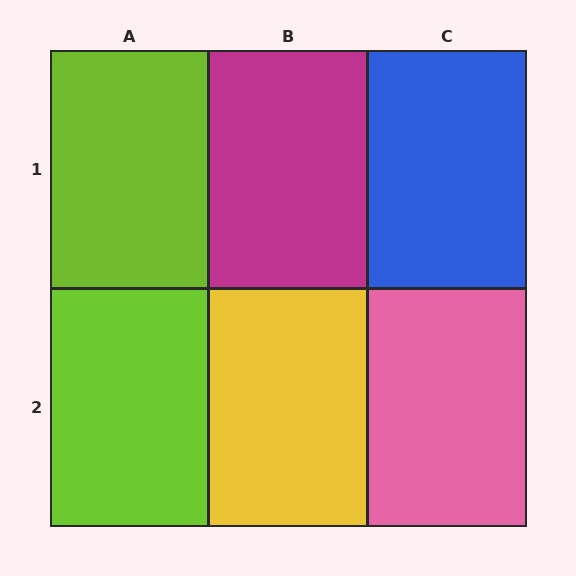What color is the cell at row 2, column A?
Lime.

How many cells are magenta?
1 cell is magenta.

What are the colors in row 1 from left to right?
Lime, magenta, blue.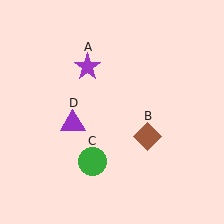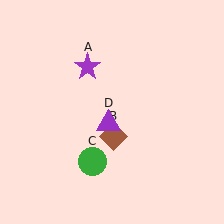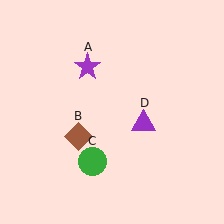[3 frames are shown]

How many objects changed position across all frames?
2 objects changed position: brown diamond (object B), purple triangle (object D).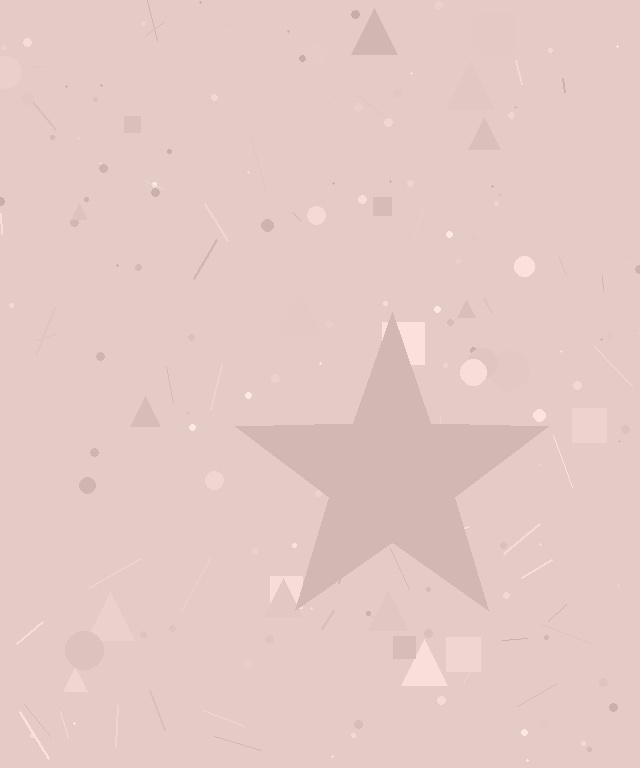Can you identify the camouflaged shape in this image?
The camouflaged shape is a star.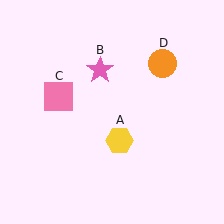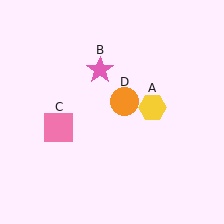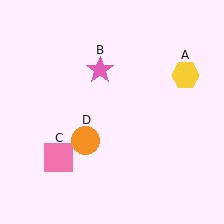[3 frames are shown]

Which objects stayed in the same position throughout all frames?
Pink star (object B) remained stationary.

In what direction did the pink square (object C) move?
The pink square (object C) moved down.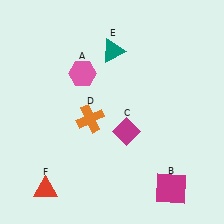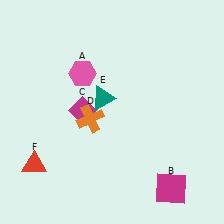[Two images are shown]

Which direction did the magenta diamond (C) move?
The magenta diamond (C) moved left.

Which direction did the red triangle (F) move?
The red triangle (F) moved up.